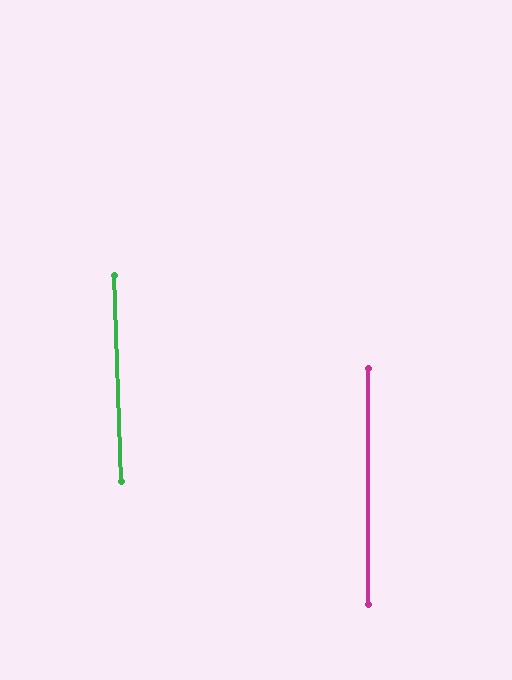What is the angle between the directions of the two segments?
Approximately 2 degrees.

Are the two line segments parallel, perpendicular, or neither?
Parallel — their directions differ by only 1.7°.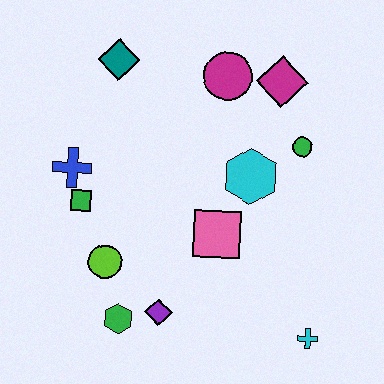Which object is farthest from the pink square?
The teal diamond is farthest from the pink square.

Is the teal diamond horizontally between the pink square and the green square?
Yes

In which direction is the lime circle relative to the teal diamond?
The lime circle is below the teal diamond.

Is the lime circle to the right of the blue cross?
Yes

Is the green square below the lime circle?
No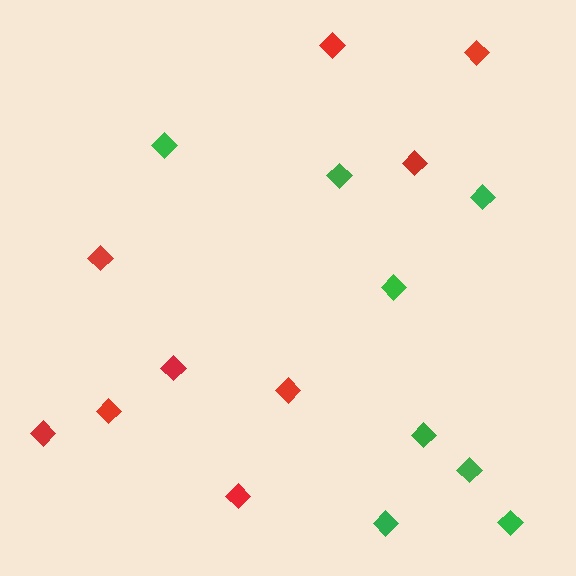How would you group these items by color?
There are 2 groups: one group of red diamonds (9) and one group of green diamonds (8).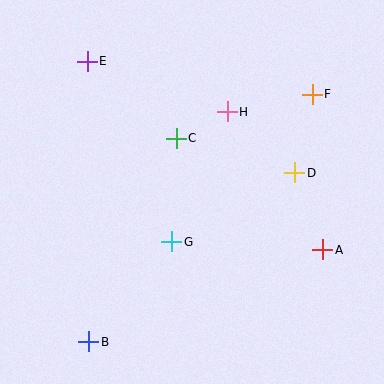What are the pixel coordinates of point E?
Point E is at (87, 61).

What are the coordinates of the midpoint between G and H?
The midpoint between G and H is at (200, 177).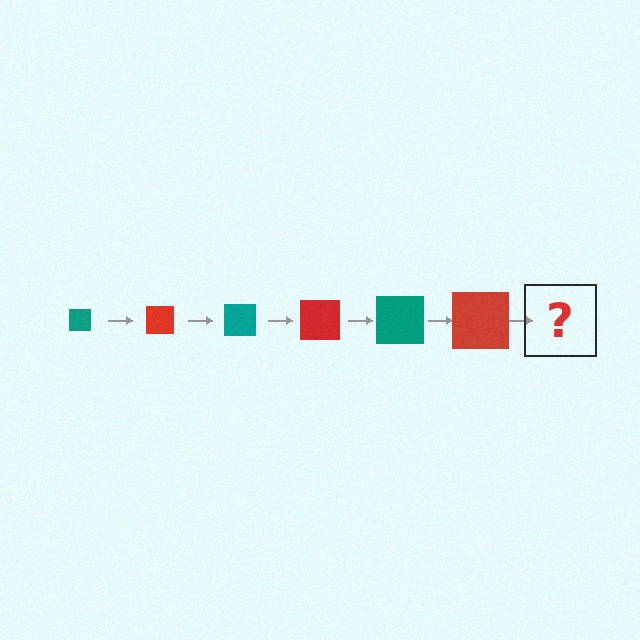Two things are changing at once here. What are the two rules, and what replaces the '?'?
The two rules are that the square grows larger each step and the color cycles through teal and red. The '?' should be a teal square, larger than the previous one.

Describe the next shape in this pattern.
It should be a teal square, larger than the previous one.